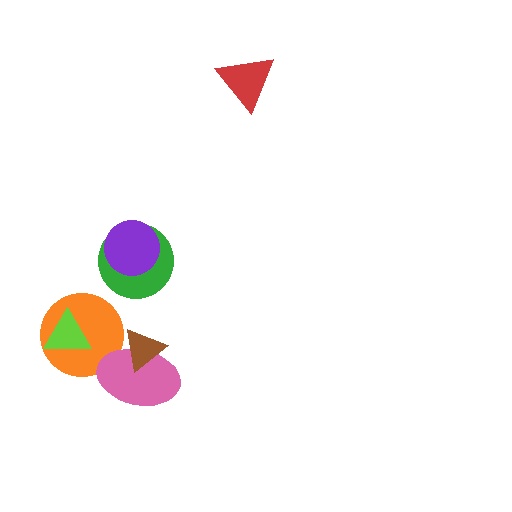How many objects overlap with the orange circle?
2 objects overlap with the orange circle.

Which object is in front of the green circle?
The purple circle is in front of the green circle.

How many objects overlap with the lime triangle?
1 object overlaps with the lime triangle.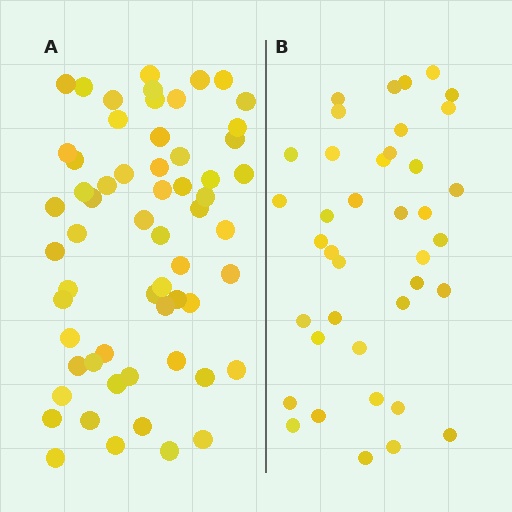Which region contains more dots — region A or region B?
Region A (the left region) has more dots.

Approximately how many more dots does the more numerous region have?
Region A has approximately 20 more dots than region B.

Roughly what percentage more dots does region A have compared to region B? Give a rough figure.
About 55% more.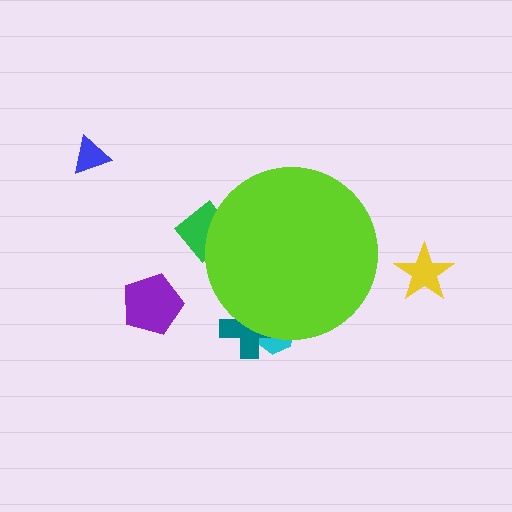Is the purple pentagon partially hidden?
No, the purple pentagon is fully visible.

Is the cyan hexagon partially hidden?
Yes, the cyan hexagon is partially hidden behind the lime circle.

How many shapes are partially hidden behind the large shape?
3 shapes are partially hidden.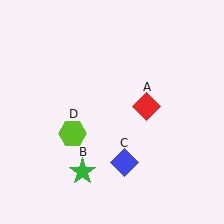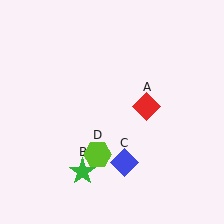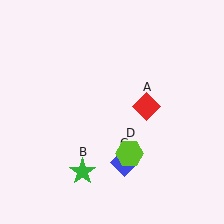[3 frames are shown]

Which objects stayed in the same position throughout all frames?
Red diamond (object A) and green star (object B) and blue diamond (object C) remained stationary.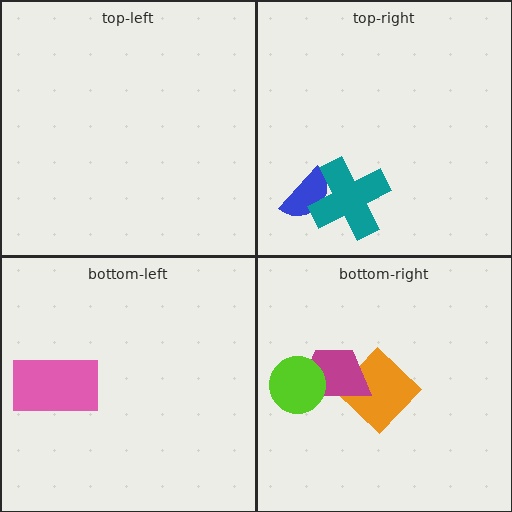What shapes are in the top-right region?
The blue semicircle, the teal cross.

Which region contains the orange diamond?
The bottom-right region.